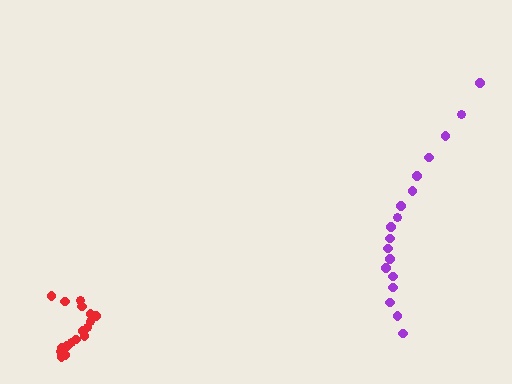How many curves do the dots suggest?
There are 2 distinct paths.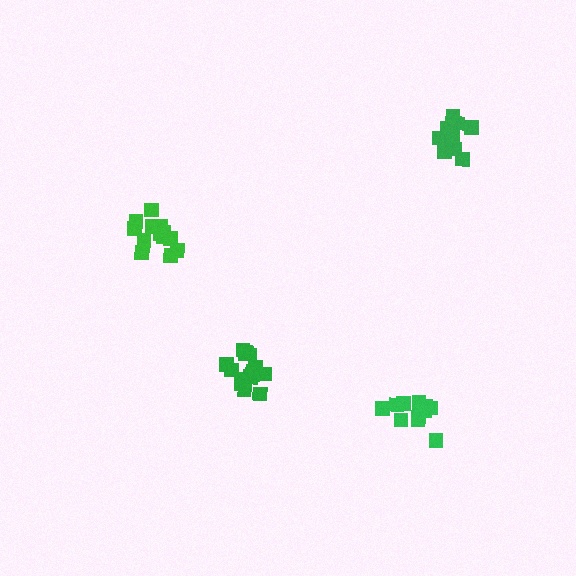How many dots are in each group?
Group 1: 11 dots, Group 2: 16 dots, Group 3: 13 dots, Group 4: 13 dots (53 total).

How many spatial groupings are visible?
There are 4 spatial groupings.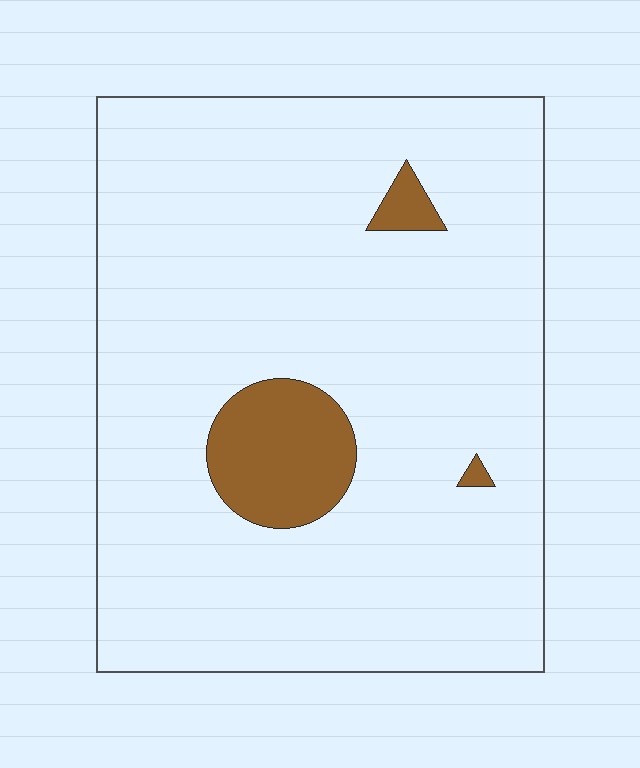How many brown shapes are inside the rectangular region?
3.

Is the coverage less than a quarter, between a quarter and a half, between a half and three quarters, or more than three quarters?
Less than a quarter.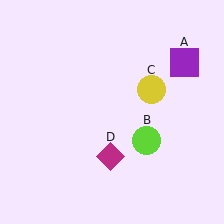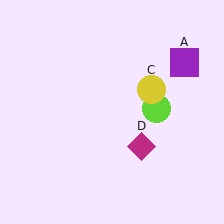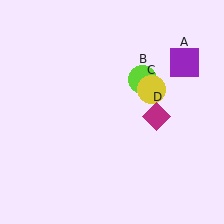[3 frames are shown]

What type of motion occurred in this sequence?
The lime circle (object B), magenta diamond (object D) rotated counterclockwise around the center of the scene.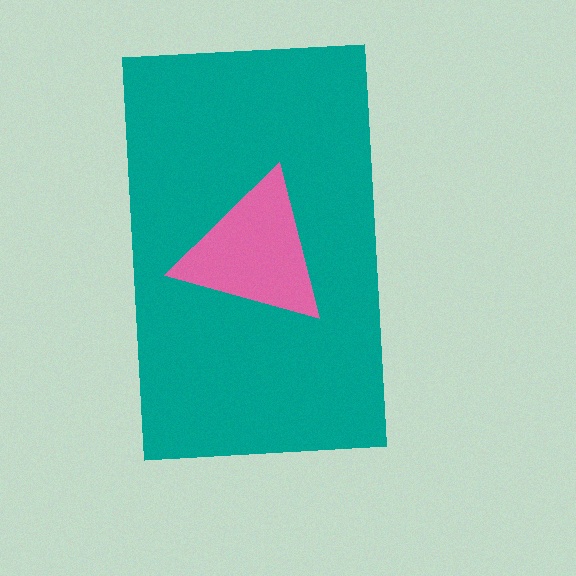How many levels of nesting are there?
2.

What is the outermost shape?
The teal rectangle.